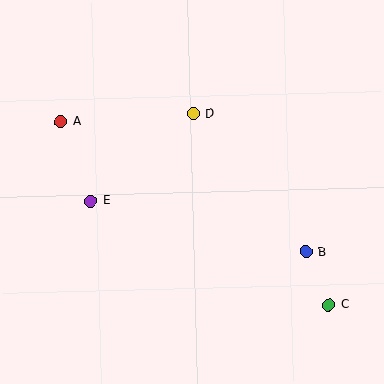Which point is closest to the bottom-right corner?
Point C is closest to the bottom-right corner.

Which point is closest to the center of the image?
Point D at (193, 114) is closest to the center.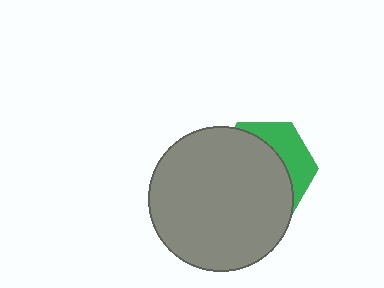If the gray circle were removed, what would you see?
You would see the complete green hexagon.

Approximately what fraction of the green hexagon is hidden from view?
Roughly 68% of the green hexagon is hidden behind the gray circle.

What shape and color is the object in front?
The object in front is a gray circle.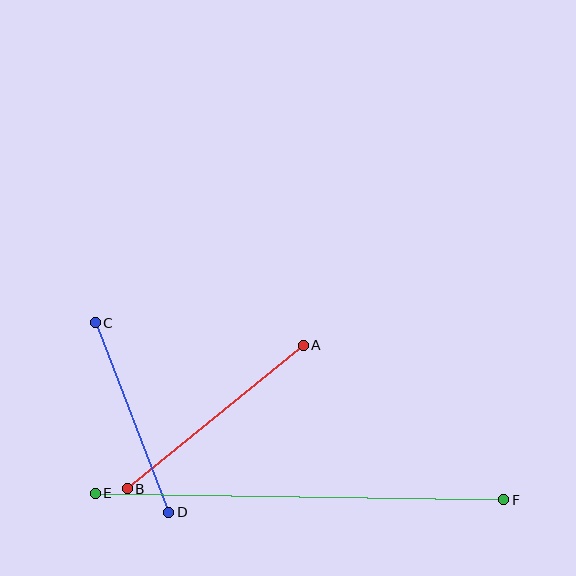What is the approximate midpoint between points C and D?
The midpoint is at approximately (132, 417) pixels.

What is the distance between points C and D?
The distance is approximately 203 pixels.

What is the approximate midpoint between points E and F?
The midpoint is at approximately (299, 496) pixels.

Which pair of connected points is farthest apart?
Points E and F are farthest apart.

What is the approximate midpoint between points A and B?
The midpoint is at approximately (215, 417) pixels.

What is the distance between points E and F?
The distance is approximately 409 pixels.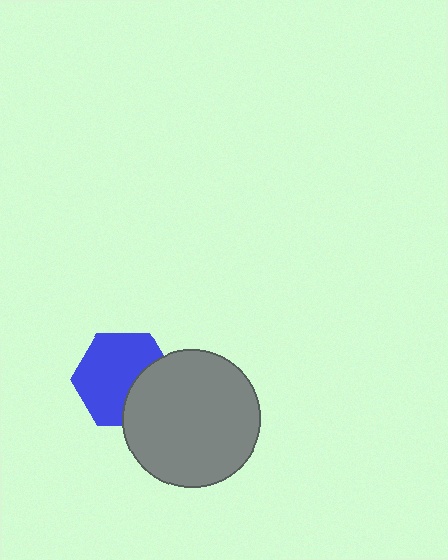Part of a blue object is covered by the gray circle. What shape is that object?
It is a hexagon.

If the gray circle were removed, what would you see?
You would see the complete blue hexagon.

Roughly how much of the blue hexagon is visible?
Most of it is visible (roughly 68%).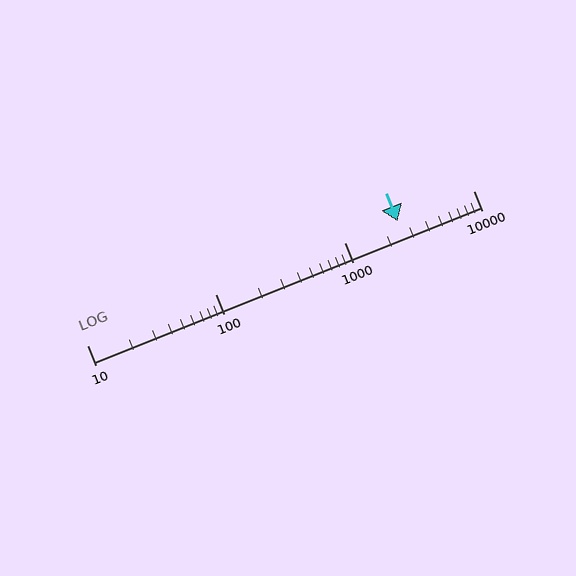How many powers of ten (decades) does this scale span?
The scale spans 3 decades, from 10 to 10000.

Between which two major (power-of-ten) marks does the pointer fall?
The pointer is between 1000 and 10000.